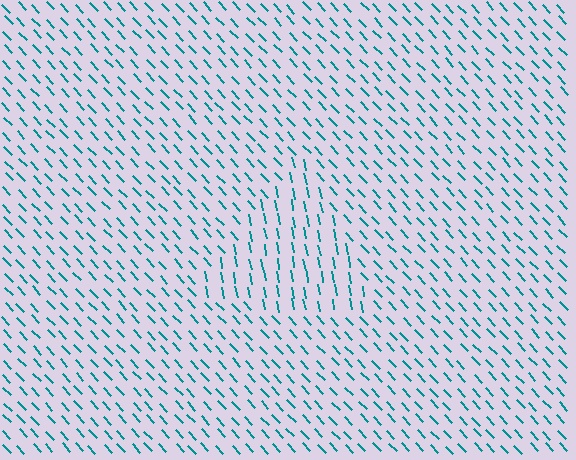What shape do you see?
I see a triangle.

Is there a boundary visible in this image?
Yes, there is a texture boundary formed by a change in line orientation.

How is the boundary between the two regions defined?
The boundary is defined purely by a change in line orientation (approximately 32 degrees difference). All lines are the same color and thickness.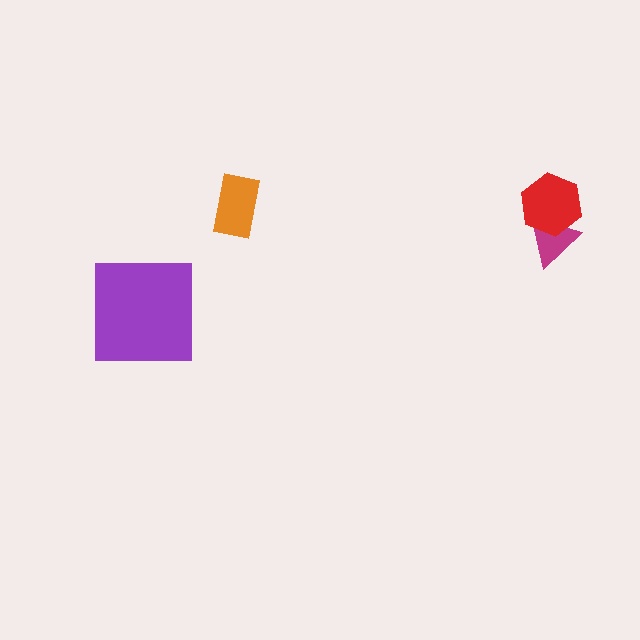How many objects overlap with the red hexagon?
1 object overlaps with the red hexagon.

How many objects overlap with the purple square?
0 objects overlap with the purple square.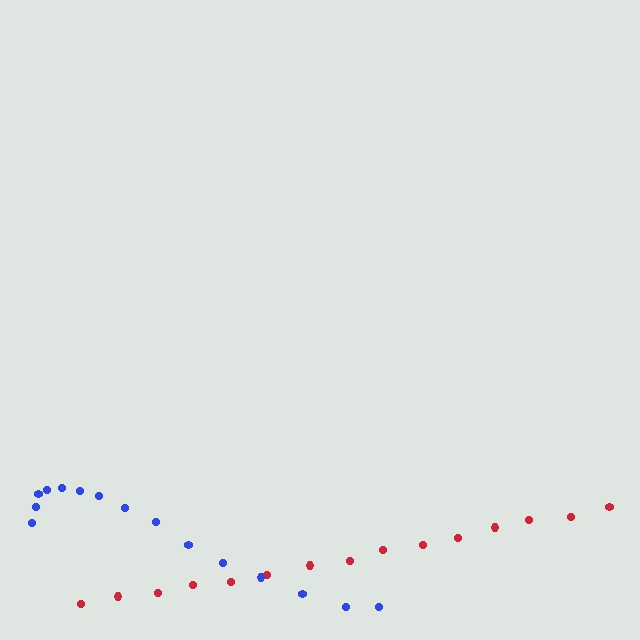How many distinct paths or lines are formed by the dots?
There are 2 distinct paths.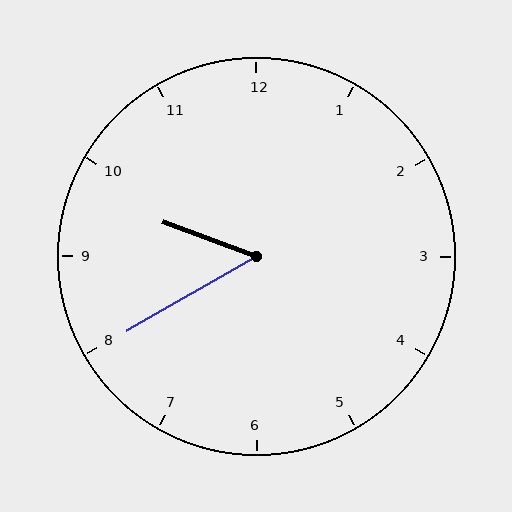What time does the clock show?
9:40.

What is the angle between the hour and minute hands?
Approximately 50 degrees.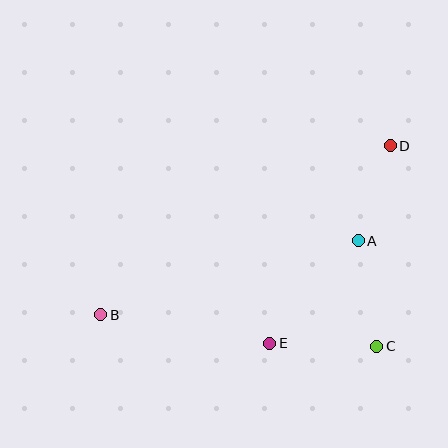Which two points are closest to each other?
Points A and D are closest to each other.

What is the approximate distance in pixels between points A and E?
The distance between A and E is approximately 135 pixels.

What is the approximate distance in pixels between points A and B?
The distance between A and B is approximately 268 pixels.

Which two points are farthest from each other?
Points B and D are farthest from each other.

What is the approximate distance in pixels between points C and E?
The distance between C and E is approximately 107 pixels.